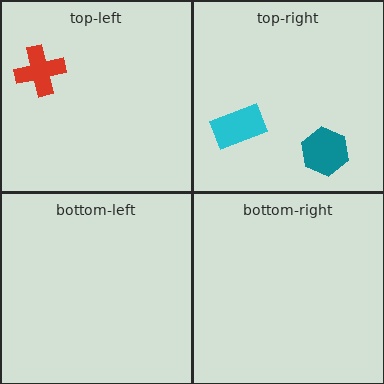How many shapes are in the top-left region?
1.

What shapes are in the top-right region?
The cyan rectangle, the teal hexagon.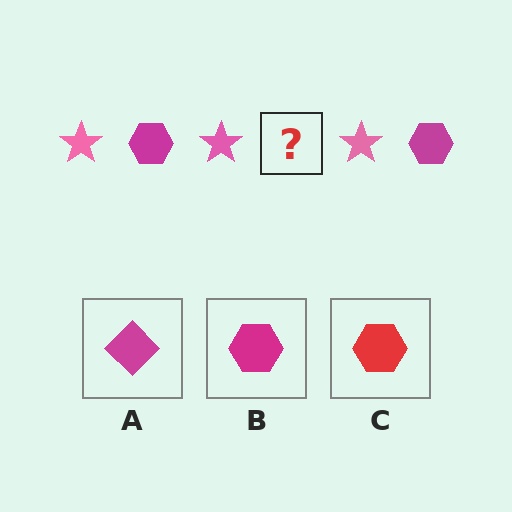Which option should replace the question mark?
Option B.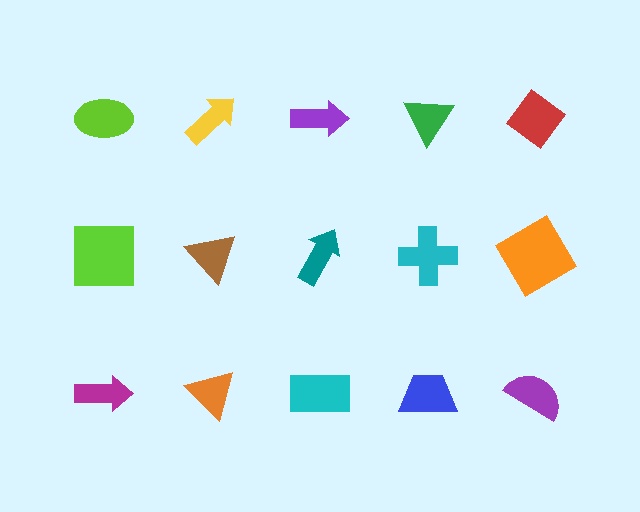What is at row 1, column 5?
A red diamond.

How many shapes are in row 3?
5 shapes.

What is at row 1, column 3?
A purple arrow.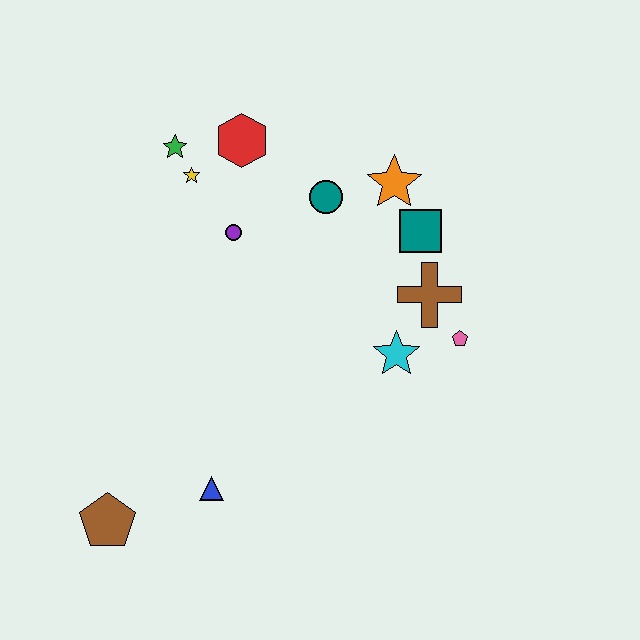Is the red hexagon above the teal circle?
Yes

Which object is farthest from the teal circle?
The brown pentagon is farthest from the teal circle.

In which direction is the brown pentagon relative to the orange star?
The brown pentagon is below the orange star.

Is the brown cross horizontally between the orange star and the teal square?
No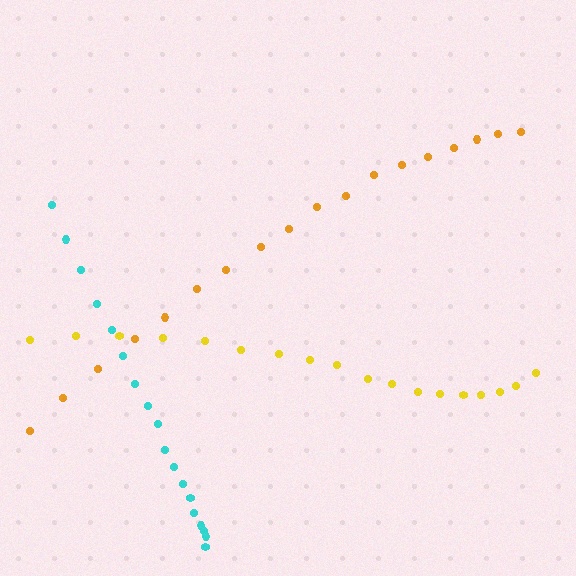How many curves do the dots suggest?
There are 3 distinct paths.